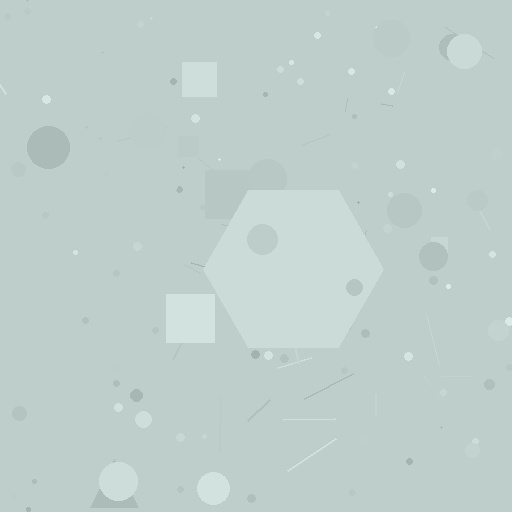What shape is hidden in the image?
A hexagon is hidden in the image.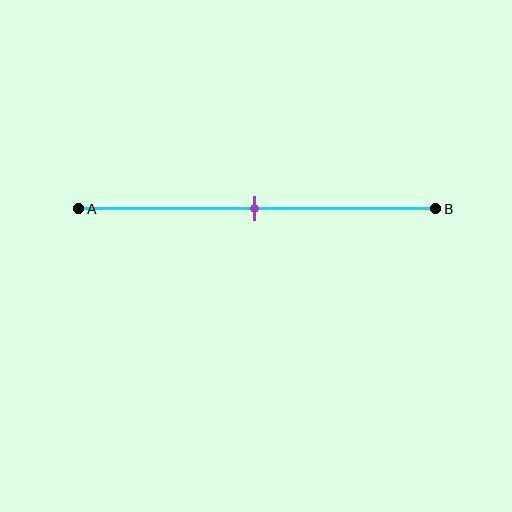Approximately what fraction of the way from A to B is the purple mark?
The purple mark is approximately 50% of the way from A to B.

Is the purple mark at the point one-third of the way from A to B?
No, the mark is at about 50% from A, not at the 33% one-third point.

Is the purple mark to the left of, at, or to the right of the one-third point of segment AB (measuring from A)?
The purple mark is to the right of the one-third point of segment AB.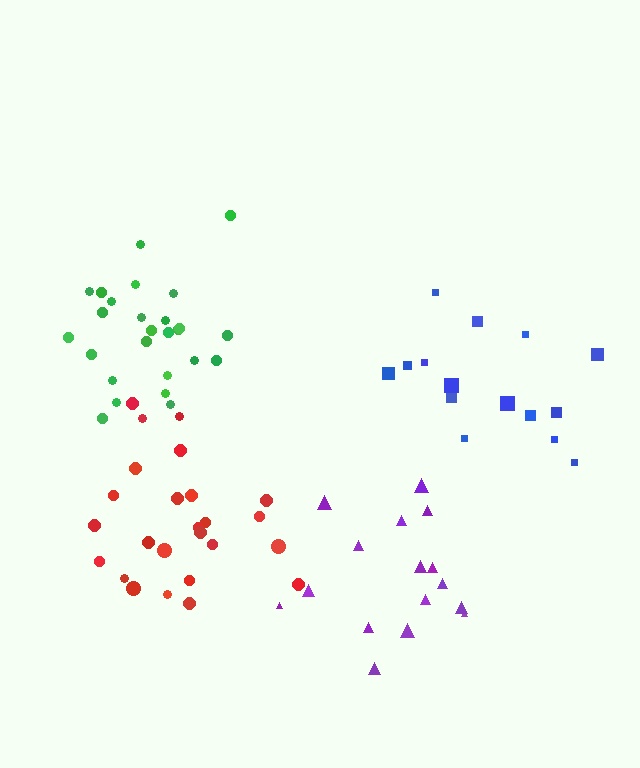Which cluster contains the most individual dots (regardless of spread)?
Green (26).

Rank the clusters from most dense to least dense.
green, red, purple, blue.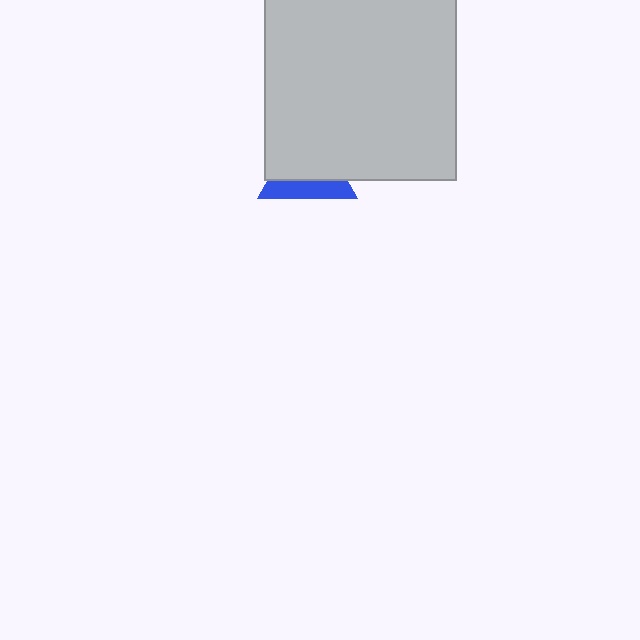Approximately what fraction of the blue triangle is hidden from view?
Roughly 64% of the blue triangle is hidden behind the light gray square.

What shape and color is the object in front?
The object in front is a light gray square.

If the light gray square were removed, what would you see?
You would see the complete blue triangle.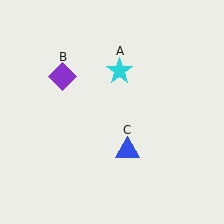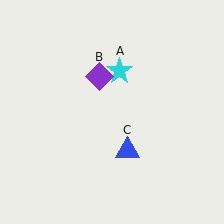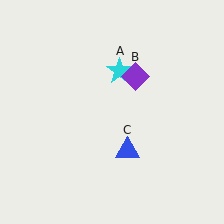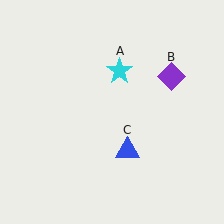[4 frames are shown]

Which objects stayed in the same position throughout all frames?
Cyan star (object A) and blue triangle (object C) remained stationary.